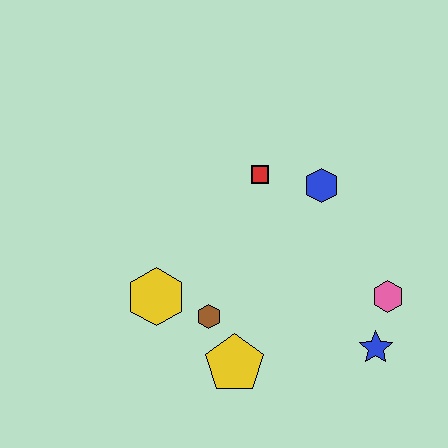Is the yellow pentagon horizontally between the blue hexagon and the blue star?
No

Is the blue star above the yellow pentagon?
Yes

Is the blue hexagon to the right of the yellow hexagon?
Yes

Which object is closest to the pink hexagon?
The blue star is closest to the pink hexagon.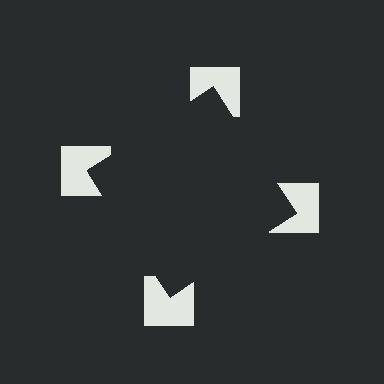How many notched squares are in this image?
There are 4 — one at each vertex of the illusory square.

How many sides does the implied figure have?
4 sides.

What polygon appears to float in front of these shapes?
An illusory square — its edges are inferred from the aligned wedge cuts in the notched squares, not physically drawn.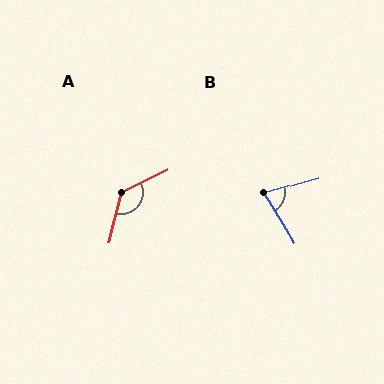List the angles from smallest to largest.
B (74°), A (130°).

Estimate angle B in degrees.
Approximately 74 degrees.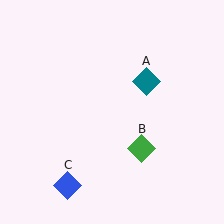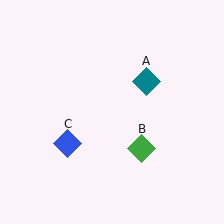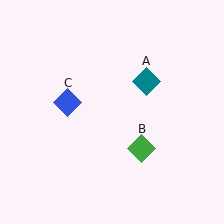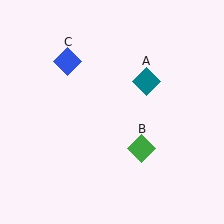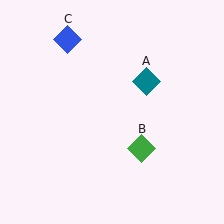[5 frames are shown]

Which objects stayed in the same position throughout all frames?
Teal diamond (object A) and green diamond (object B) remained stationary.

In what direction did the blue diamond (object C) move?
The blue diamond (object C) moved up.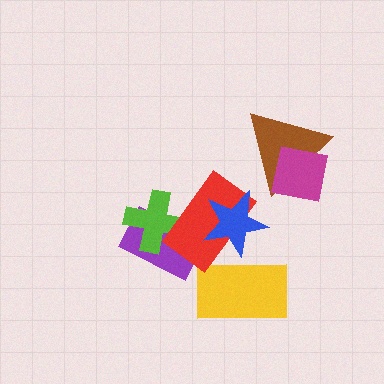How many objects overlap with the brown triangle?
1 object overlaps with the brown triangle.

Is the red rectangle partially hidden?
Yes, it is partially covered by another shape.